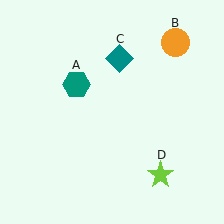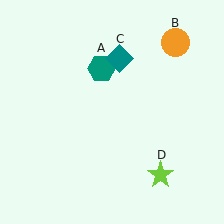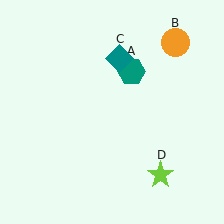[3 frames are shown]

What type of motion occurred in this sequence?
The teal hexagon (object A) rotated clockwise around the center of the scene.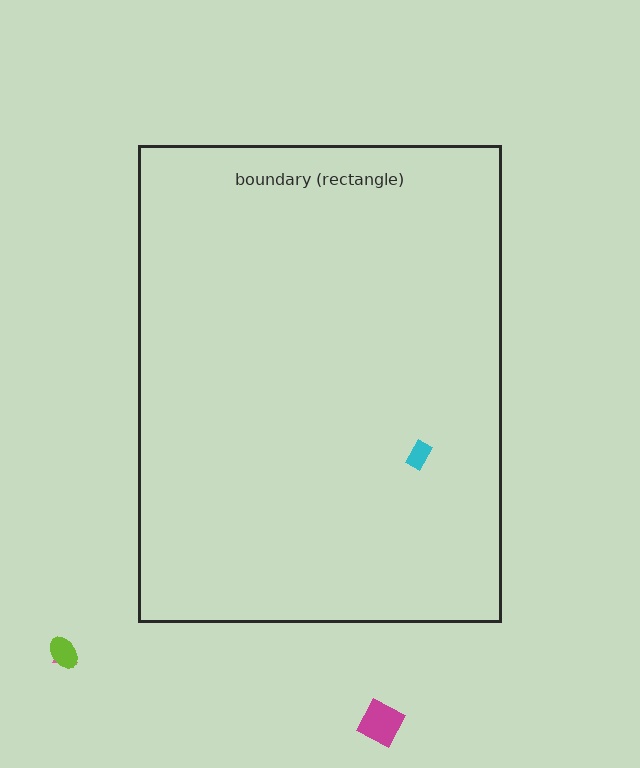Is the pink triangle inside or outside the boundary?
Outside.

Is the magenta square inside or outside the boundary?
Outside.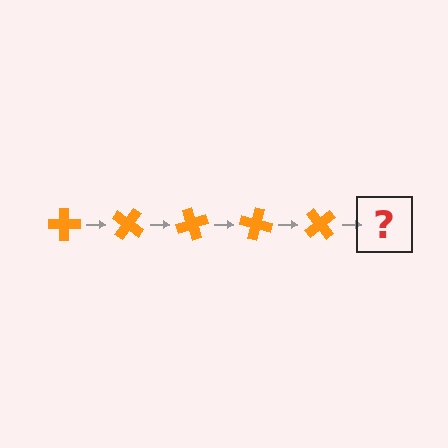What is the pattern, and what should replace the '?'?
The pattern is that the cross rotates 35 degrees each step. The '?' should be an orange cross rotated 175 degrees.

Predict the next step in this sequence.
The next step is an orange cross rotated 175 degrees.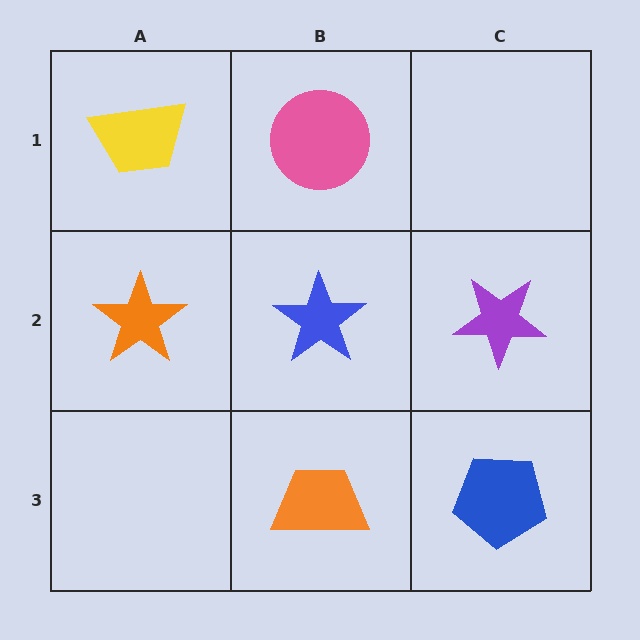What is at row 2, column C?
A purple star.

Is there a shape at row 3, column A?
No, that cell is empty.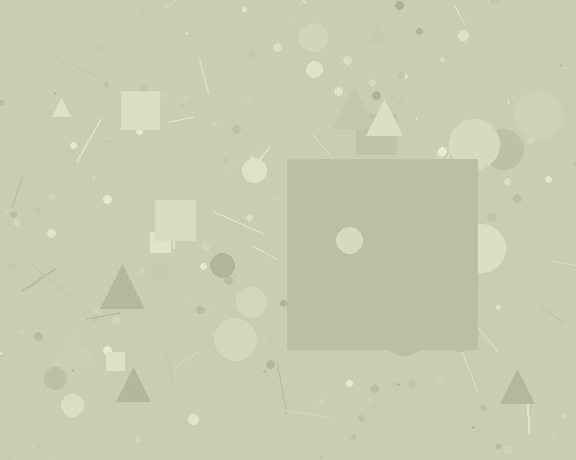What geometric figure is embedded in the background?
A square is embedded in the background.